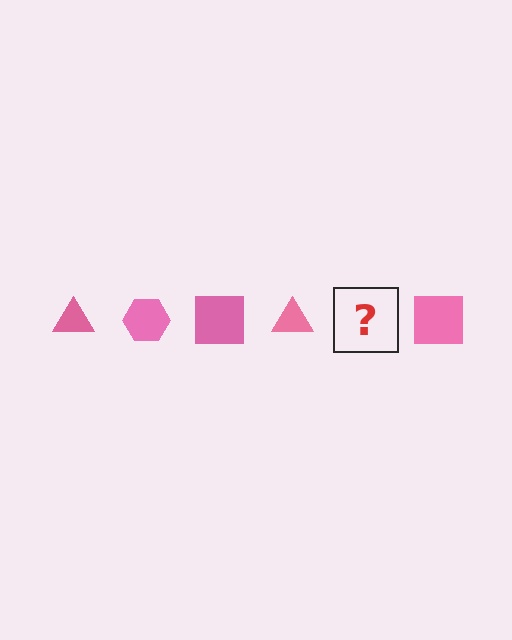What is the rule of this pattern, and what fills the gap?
The rule is that the pattern cycles through triangle, hexagon, square shapes in pink. The gap should be filled with a pink hexagon.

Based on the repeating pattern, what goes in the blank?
The blank should be a pink hexagon.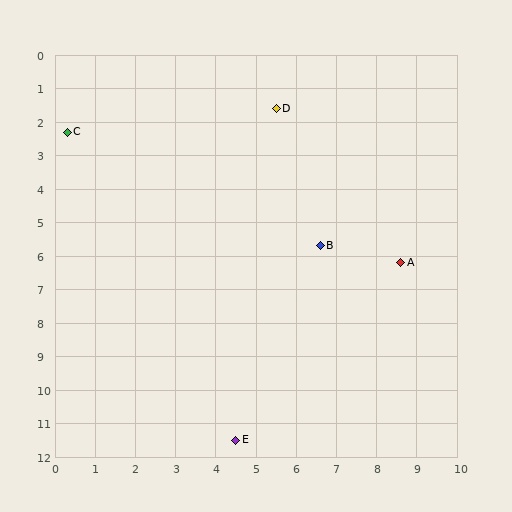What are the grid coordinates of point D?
Point D is at approximately (5.5, 1.6).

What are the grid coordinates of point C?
Point C is at approximately (0.3, 2.3).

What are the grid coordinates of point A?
Point A is at approximately (8.6, 6.2).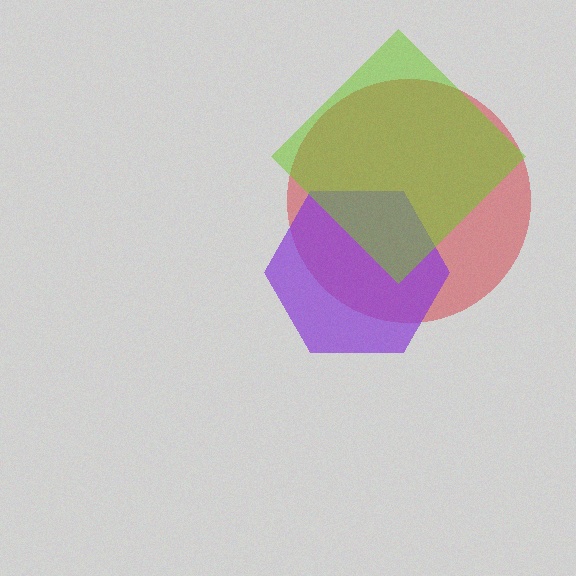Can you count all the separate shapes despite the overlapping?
Yes, there are 3 separate shapes.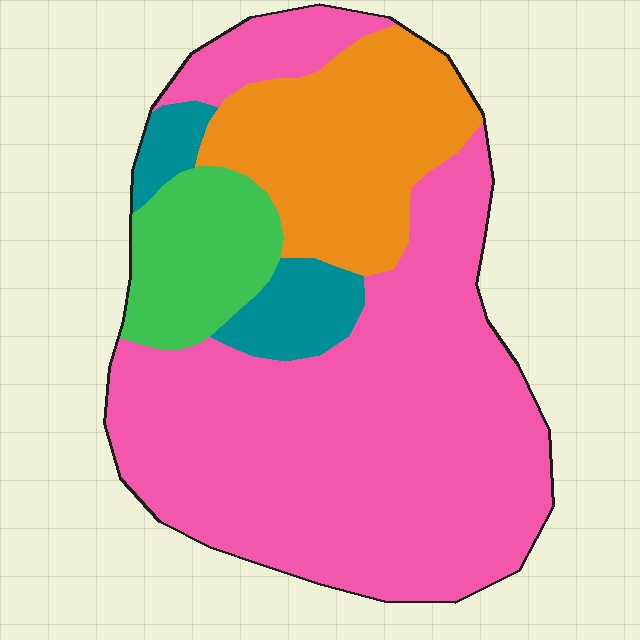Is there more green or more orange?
Orange.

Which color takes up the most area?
Pink, at roughly 60%.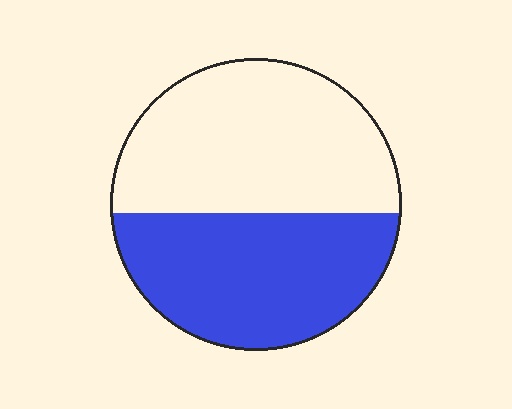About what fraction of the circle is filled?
About one half (1/2).